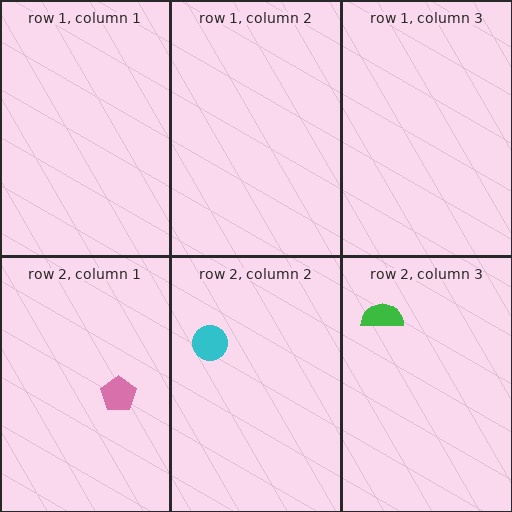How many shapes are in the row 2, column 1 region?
1.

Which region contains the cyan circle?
The row 2, column 2 region.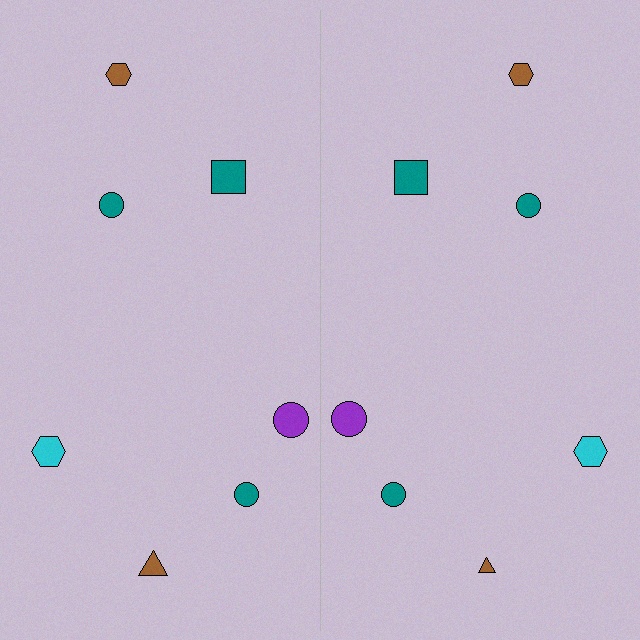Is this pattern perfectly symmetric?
No, the pattern is not perfectly symmetric. The brown triangle on the right side has a different size than its mirror counterpart.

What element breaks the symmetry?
The brown triangle on the right side has a different size than its mirror counterpart.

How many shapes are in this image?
There are 14 shapes in this image.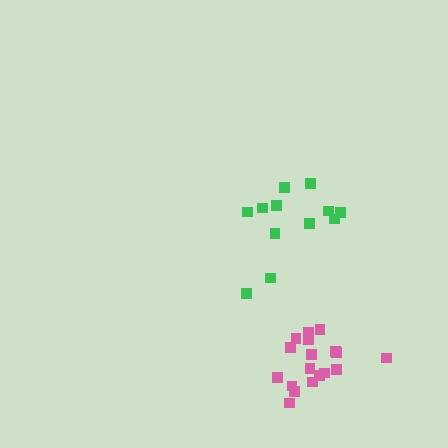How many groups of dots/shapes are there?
There are 2 groups.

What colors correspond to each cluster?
The clusters are colored: green, pink.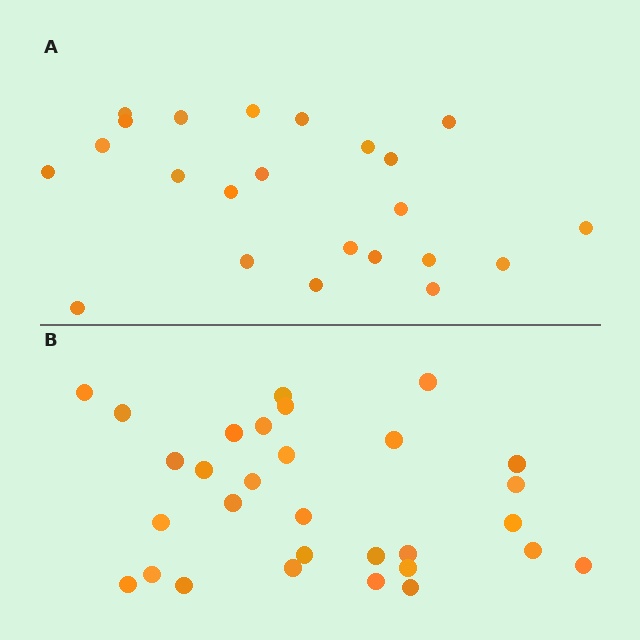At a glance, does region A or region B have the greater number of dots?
Region B (the bottom region) has more dots.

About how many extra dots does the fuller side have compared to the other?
Region B has roughly 8 or so more dots than region A.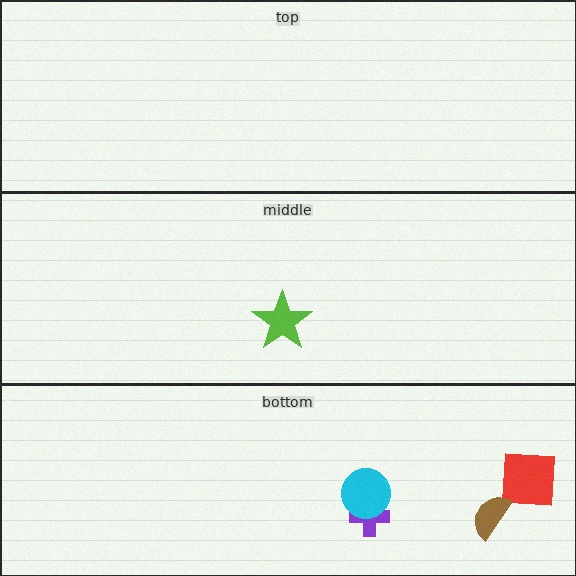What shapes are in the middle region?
The lime star.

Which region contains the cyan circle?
The bottom region.